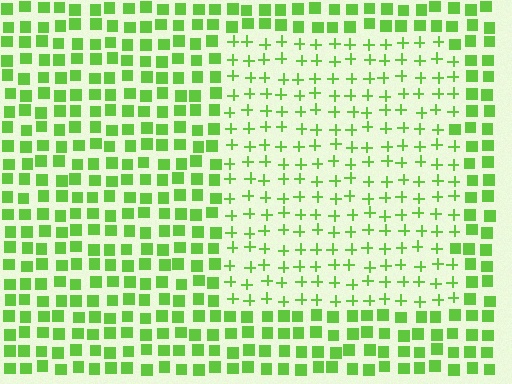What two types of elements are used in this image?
The image uses plus signs inside the rectangle region and squares outside it.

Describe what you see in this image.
The image is filled with small lime elements arranged in a uniform grid. A rectangle-shaped region contains plus signs, while the surrounding area contains squares. The boundary is defined purely by the change in element shape.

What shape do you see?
I see a rectangle.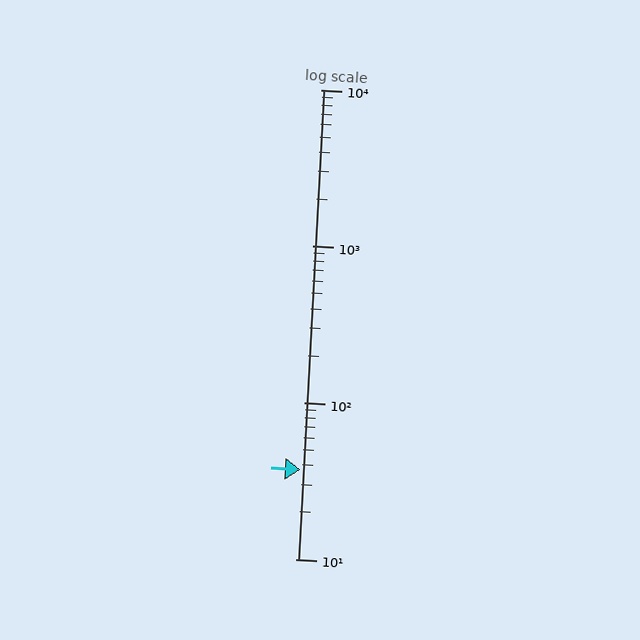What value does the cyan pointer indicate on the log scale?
The pointer indicates approximately 37.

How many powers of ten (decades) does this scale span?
The scale spans 3 decades, from 10 to 10000.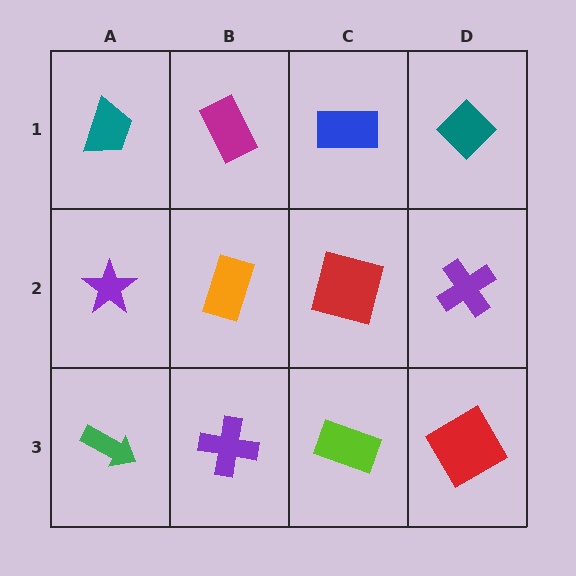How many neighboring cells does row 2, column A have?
3.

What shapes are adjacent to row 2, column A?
A teal trapezoid (row 1, column A), a green arrow (row 3, column A), an orange rectangle (row 2, column B).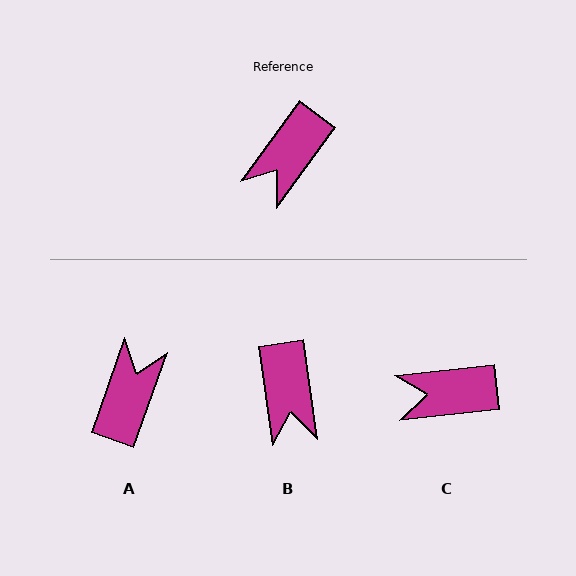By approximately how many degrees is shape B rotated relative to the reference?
Approximately 45 degrees counter-clockwise.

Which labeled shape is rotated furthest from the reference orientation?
A, about 163 degrees away.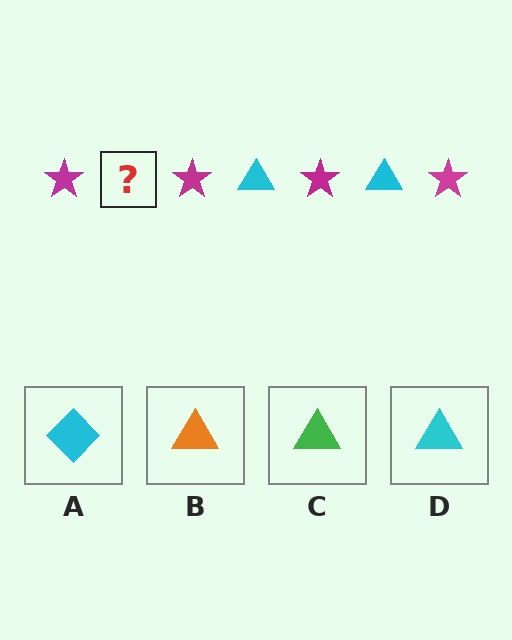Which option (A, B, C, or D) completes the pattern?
D.